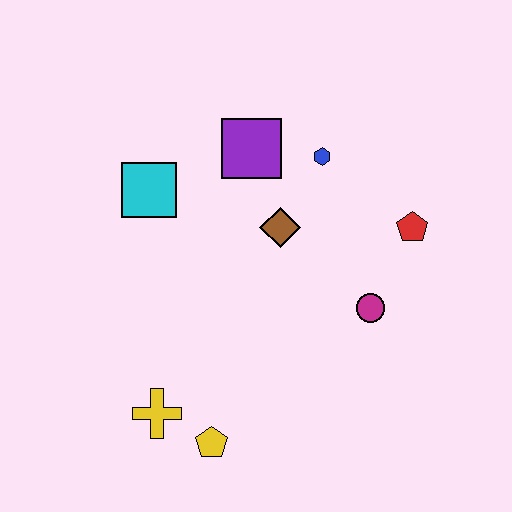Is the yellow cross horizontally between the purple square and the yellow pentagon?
No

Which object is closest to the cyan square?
The purple square is closest to the cyan square.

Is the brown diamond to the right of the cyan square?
Yes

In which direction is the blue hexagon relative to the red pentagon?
The blue hexagon is to the left of the red pentagon.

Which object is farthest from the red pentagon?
The yellow cross is farthest from the red pentagon.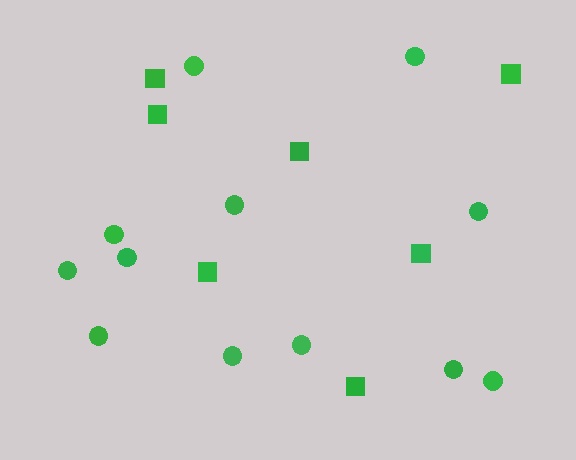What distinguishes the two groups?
There are 2 groups: one group of circles (12) and one group of squares (7).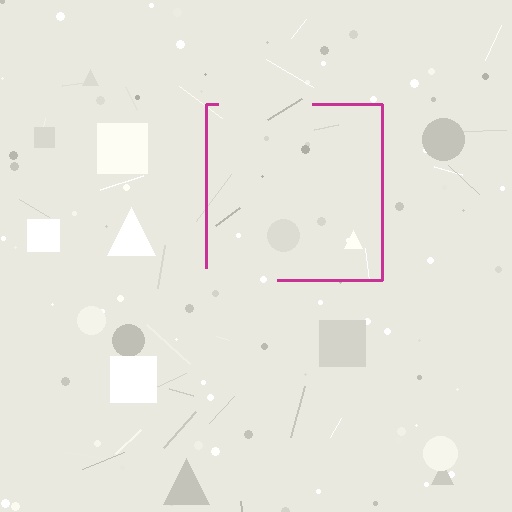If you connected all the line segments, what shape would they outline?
They would outline a square.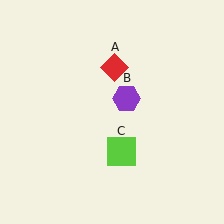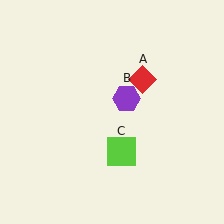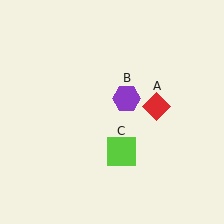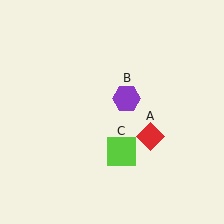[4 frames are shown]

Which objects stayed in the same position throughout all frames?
Purple hexagon (object B) and lime square (object C) remained stationary.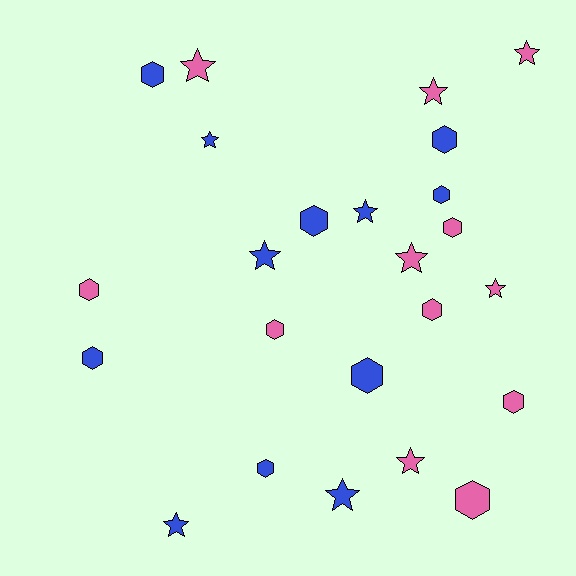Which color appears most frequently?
Blue, with 12 objects.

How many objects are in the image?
There are 24 objects.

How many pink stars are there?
There are 6 pink stars.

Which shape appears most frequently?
Hexagon, with 13 objects.